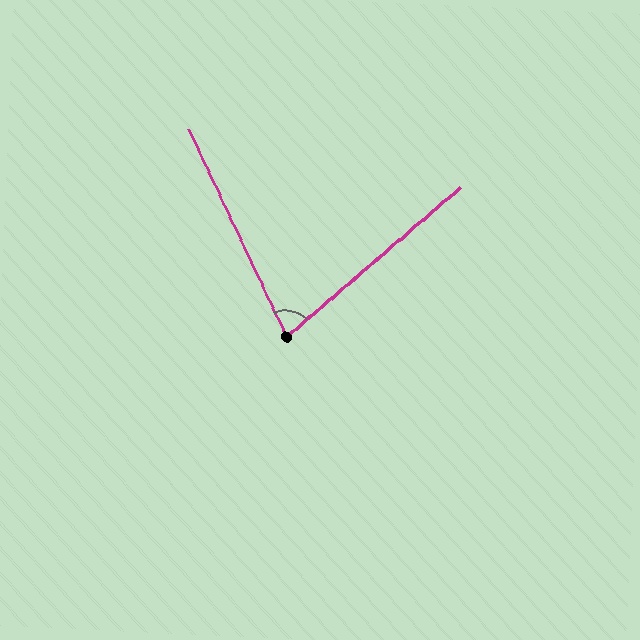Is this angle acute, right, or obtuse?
It is acute.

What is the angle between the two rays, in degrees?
Approximately 75 degrees.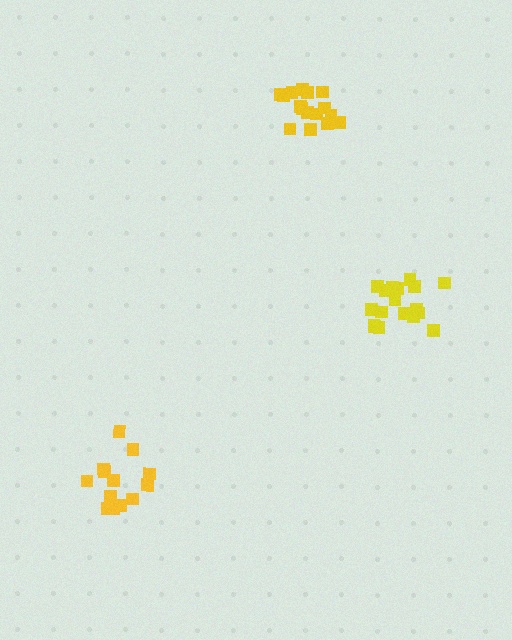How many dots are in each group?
Group 1: 18 dots, Group 2: 16 dots, Group 3: 13 dots (47 total).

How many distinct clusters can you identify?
There are 3 distinct clusters.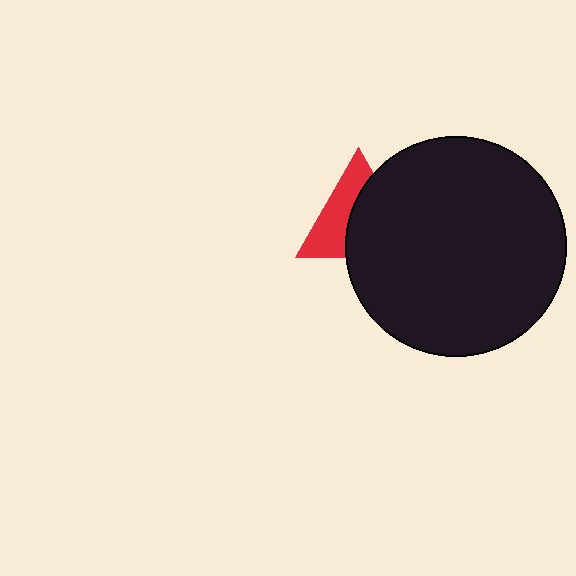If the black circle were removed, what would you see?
You would see the complete red triangle.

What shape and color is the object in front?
The object in front is a black circle.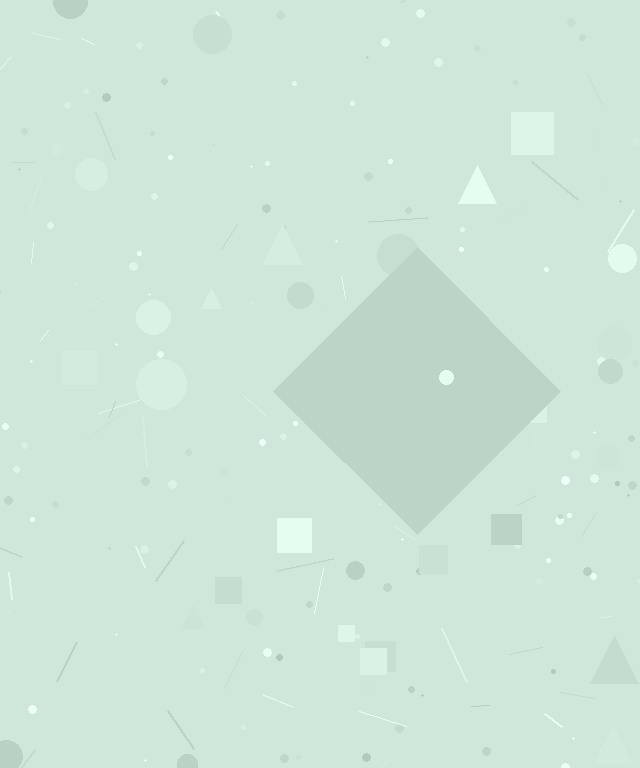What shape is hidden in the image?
A diamond is hidden in the image.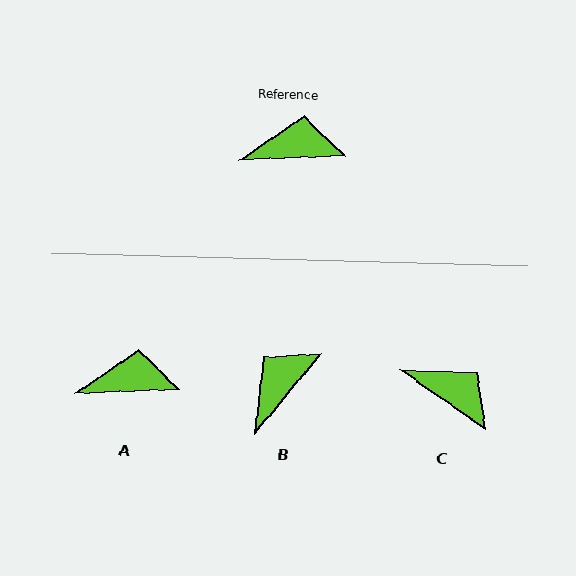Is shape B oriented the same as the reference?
No, it is off by about 48 degrees.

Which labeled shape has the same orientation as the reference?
A.